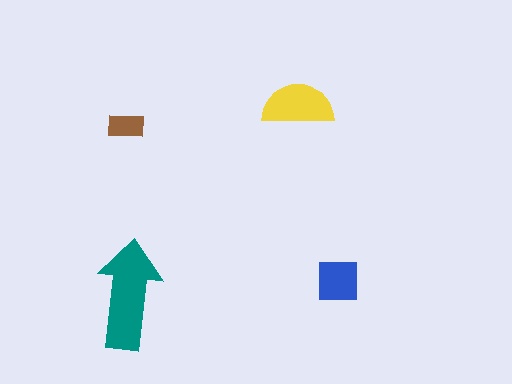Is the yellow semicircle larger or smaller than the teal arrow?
Smaller.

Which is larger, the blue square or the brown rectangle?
The blue square.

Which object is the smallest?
The brown rectangle.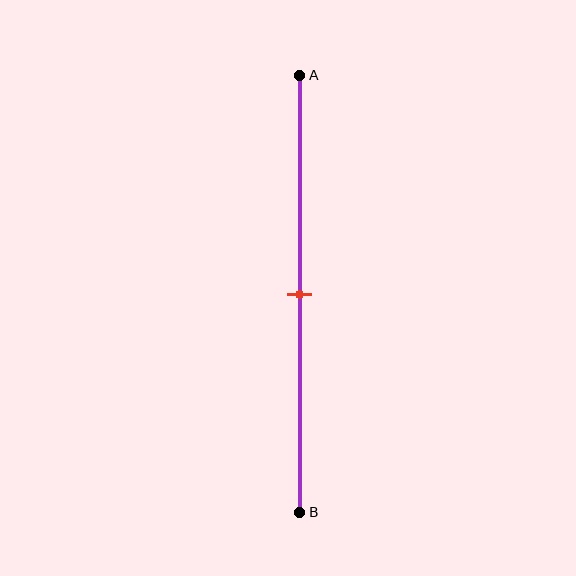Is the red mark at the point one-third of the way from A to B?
No, the mark is at about 50% from A, not at the 33% one-third point.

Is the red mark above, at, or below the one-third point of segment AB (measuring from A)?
The red mark is below the one-third point of segment AB.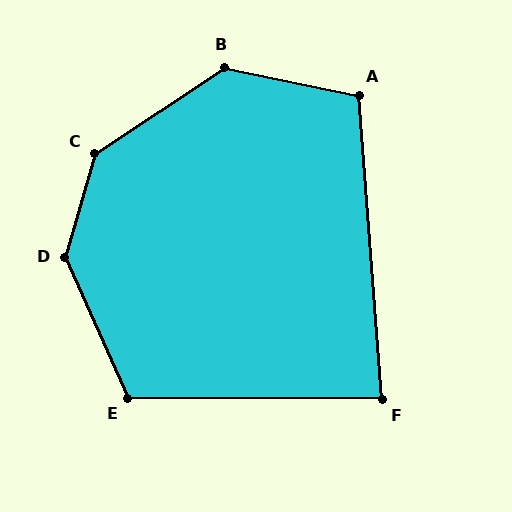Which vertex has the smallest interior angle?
F, at approximately 85 degrees.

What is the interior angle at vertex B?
Approximately 135 degrees (obtuse).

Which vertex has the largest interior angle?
D, at approximately 140 degrees.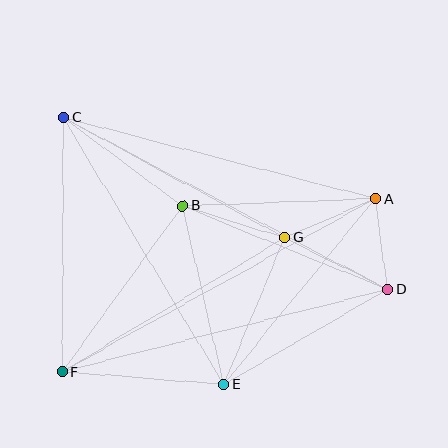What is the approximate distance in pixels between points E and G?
The distance between E and G is approximately 159 pixels.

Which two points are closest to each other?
Points A and D are closest to each other.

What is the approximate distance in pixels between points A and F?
The distance between A and F is approximately 358 pixels.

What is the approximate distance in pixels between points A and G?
The distance between A and G is approximately 98 pixels.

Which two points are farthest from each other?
Points C and D are farthest from each other.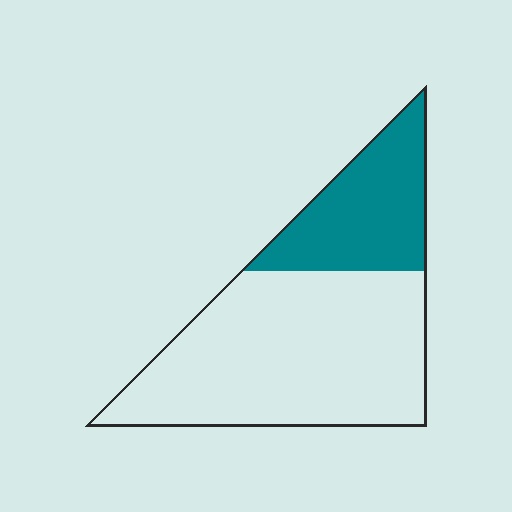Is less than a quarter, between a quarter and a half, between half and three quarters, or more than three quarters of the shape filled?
Between a quarter and a half.